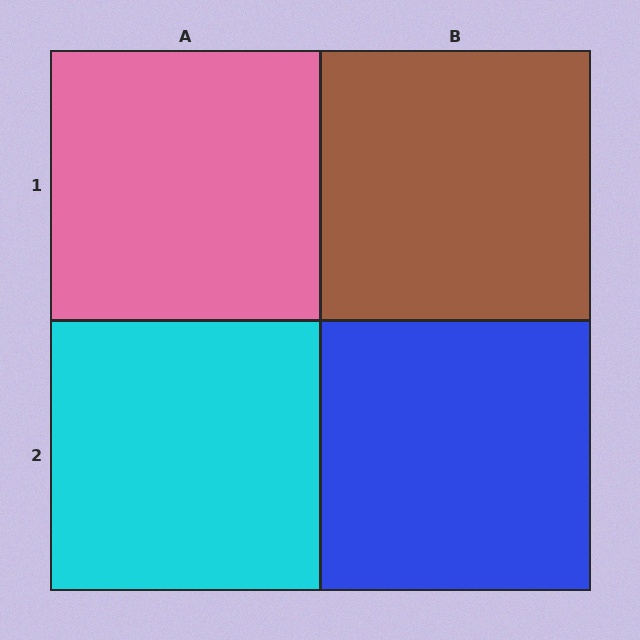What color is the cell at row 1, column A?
Pink.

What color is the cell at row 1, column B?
Brown.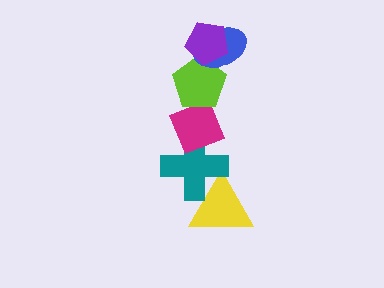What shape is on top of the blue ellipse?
The purple pentagon is on top of the blue ellipse.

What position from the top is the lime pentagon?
The lime pentagon is 3rd from the top.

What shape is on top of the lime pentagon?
The blue ellipse is on top of the lime pentagon.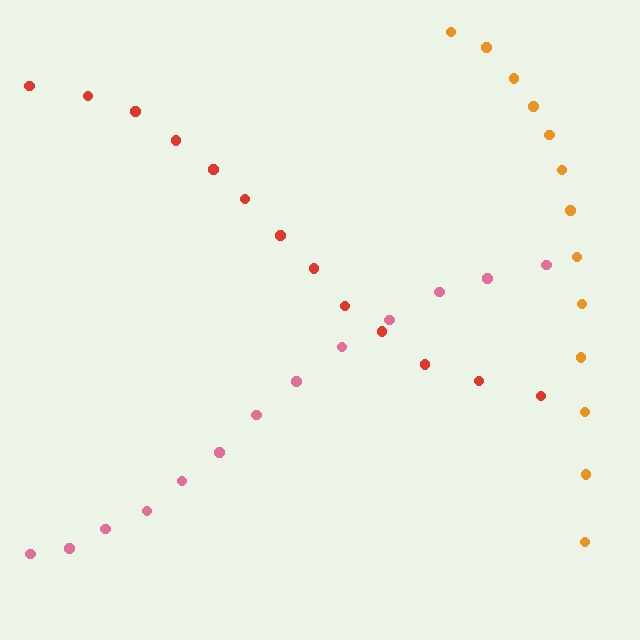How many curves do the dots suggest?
There are 3 distinct paths.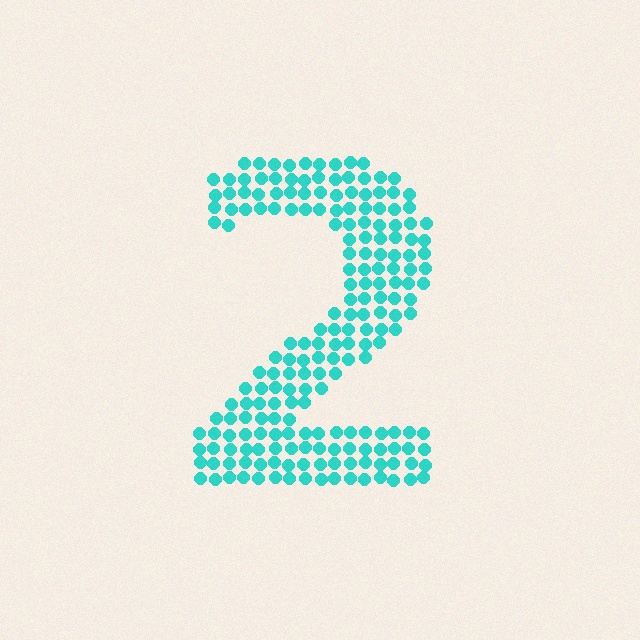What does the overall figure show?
The overall figure shows the digit 2.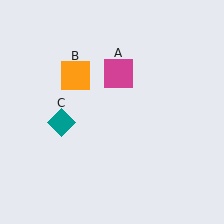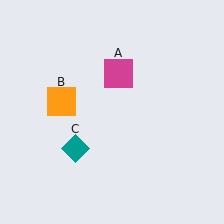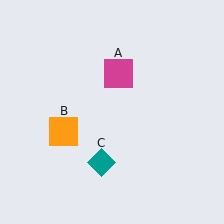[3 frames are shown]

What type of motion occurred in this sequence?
The orange square (object B), teal diamond (object C) rotated counterclockwise around the center of the scene.